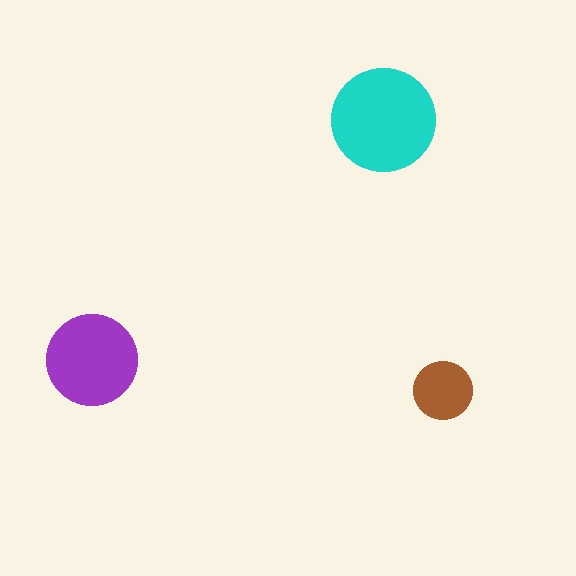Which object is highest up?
The cyan circle is topmost.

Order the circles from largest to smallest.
the cyan one, the purple one, the brown one.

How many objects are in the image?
There are 3 objects in the image.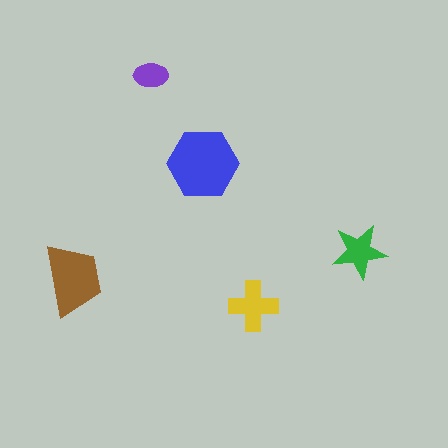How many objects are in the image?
There are 5 objects in the image.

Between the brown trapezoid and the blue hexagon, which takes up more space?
The blue hexagon.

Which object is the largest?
The blue hexagon.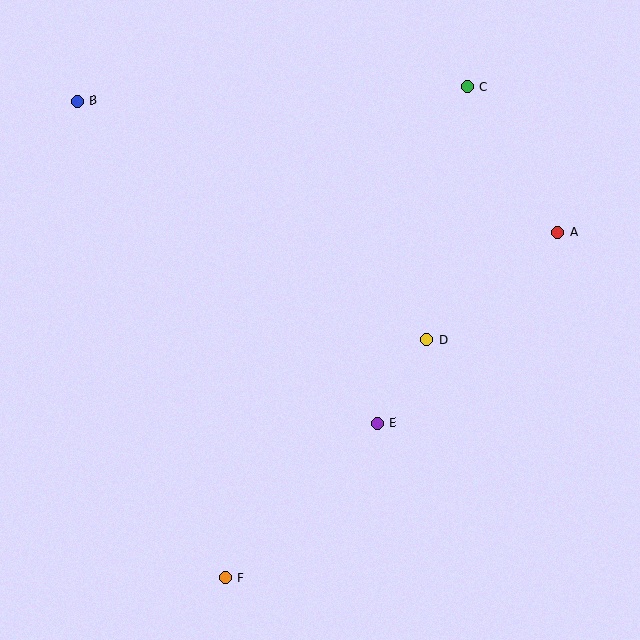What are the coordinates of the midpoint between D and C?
The midpoint between D and C is at (447, 214).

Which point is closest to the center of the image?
Point D at (427, 340) is closest to the center.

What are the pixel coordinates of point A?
Point A is at (558, 232).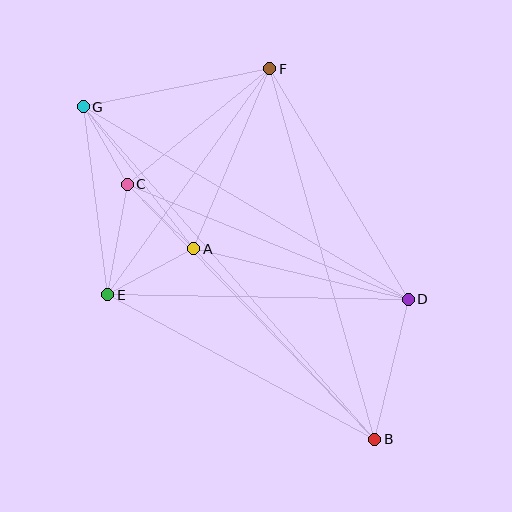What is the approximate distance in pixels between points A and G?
The distance between A and G is approximately 180 pixels.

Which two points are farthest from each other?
Points B and G are farthest from each other.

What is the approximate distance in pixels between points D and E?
The distance between D and E is approximately 301 pixels.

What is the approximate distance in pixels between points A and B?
The distance between A and B is approximately 263 pixels.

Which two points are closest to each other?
Points C and G are closest to each other.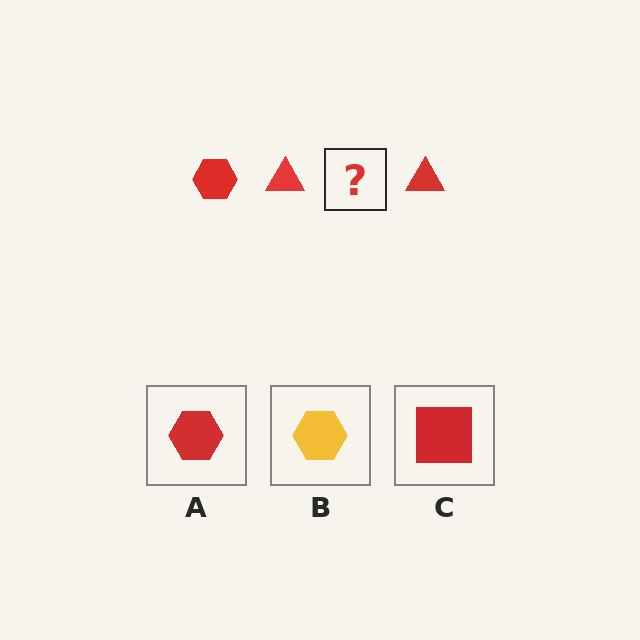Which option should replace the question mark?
Option A.